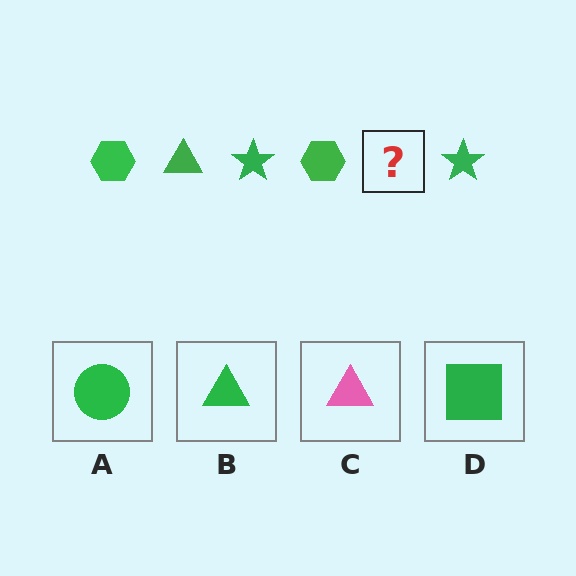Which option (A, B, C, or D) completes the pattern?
B.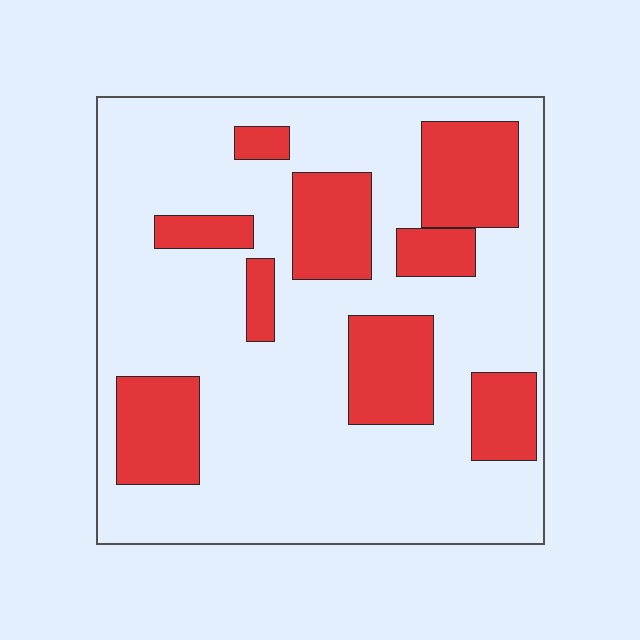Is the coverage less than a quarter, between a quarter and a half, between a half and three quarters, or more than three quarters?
Between a quarter and a half.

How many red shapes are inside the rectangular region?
9.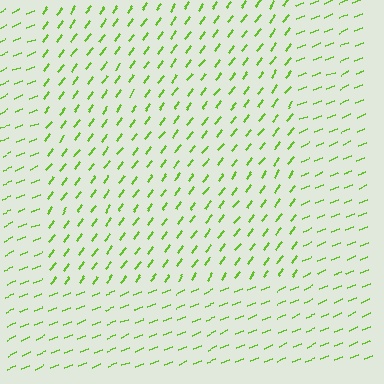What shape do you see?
I see a rectangle.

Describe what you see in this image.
The image is filled with small lime line segments. A rectangle region in the image has lines oriented differently from the surrounding lines, creating a visible texture boundary.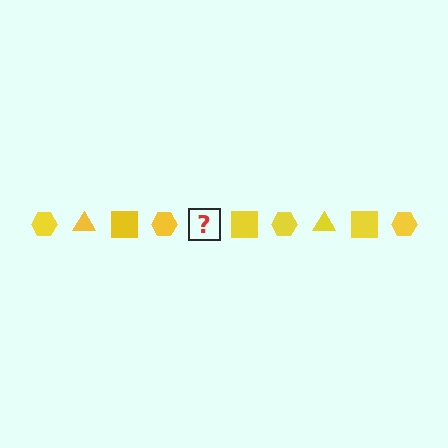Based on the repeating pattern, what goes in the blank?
The blank should be a yellow triangle.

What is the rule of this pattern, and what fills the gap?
The rule is that the pattern cycles through hexagon, triangle, square shapes in yellow. The gap should be filled with a yellow triangle.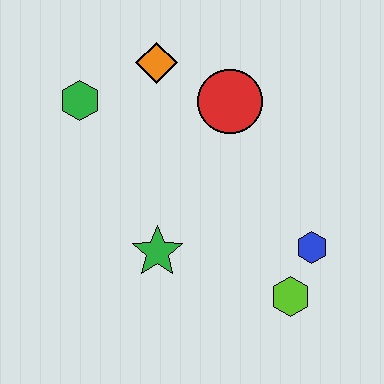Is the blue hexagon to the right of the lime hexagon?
Yes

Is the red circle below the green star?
No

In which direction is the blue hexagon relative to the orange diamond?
The blue hexagon is below the orange diamond.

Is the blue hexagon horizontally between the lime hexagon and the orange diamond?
No